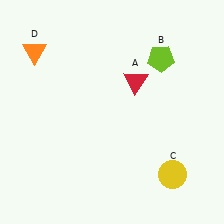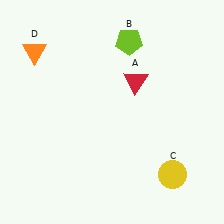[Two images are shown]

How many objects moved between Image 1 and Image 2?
1 object moved between the two images.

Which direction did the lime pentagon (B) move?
The lime pentagon (B) moved left.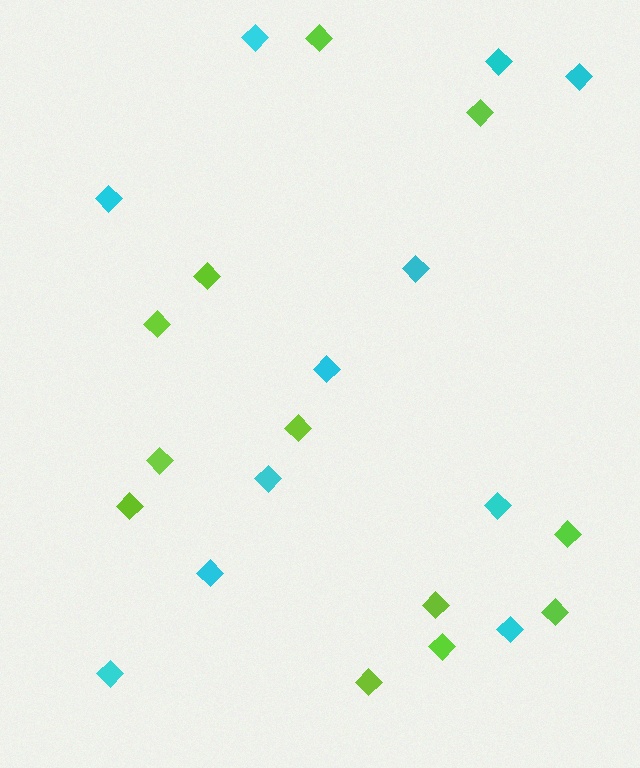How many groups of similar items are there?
There are 2 groups: one group of lime diamonds (12) and one group of cyan diamonds (11).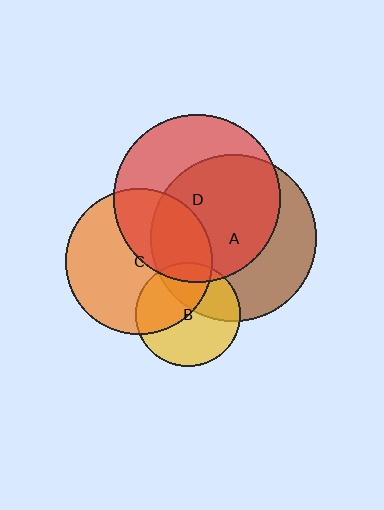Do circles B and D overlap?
Yes.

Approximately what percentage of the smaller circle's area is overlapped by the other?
Approximately 10%.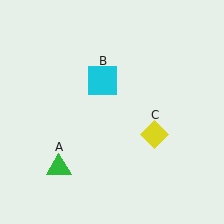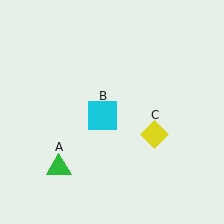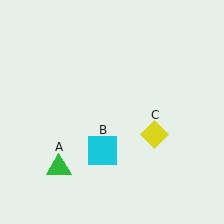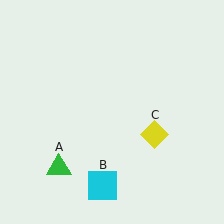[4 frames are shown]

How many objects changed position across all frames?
1 object changed position: cyan square (object B).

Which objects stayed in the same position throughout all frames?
Green triangle (object A) and yellow diamond (object C) remained stationary.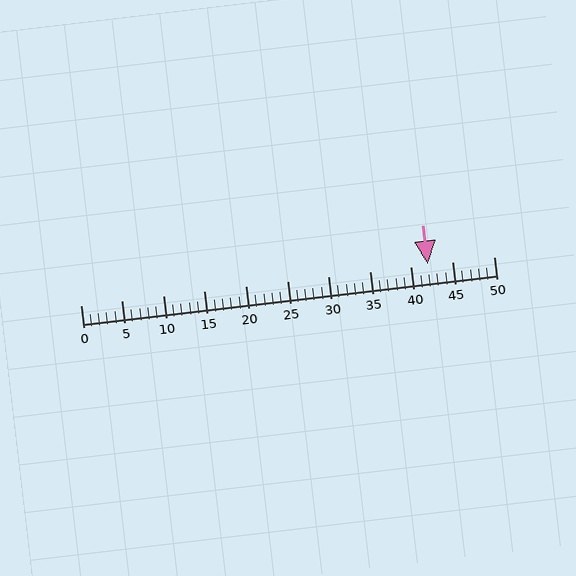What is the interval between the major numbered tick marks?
The major tick marks are spaced 5 units apart.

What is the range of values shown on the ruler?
The ruler shows values from 0 to 50.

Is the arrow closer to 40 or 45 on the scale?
The arrow is closer to 40.